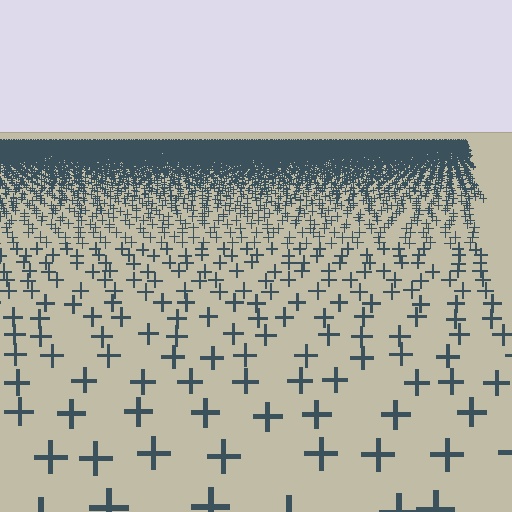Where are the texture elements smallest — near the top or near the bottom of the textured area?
Near the top.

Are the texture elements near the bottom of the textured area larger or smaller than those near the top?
Larger. Near the bottom, elements are closer to the viewer and appear at a bigger on-screen size.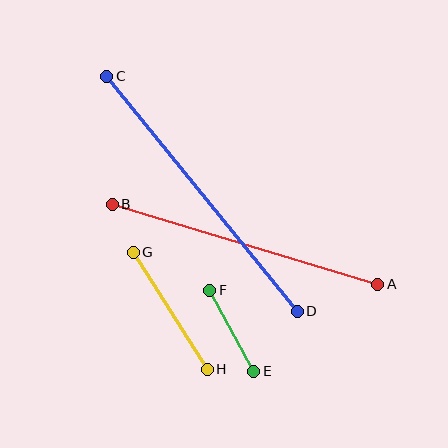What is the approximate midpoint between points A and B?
The midpoint is at approximately (245, 244) pixels.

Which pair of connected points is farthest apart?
Points C and D are farthest apart.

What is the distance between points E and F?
The distance is approximately 93 pixels.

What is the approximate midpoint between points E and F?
The midpoint is at approximately (232, 331) pixels.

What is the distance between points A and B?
The distance is approximately 277 pixels.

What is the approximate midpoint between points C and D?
The midpoint is at approximately (202, 194) pixels.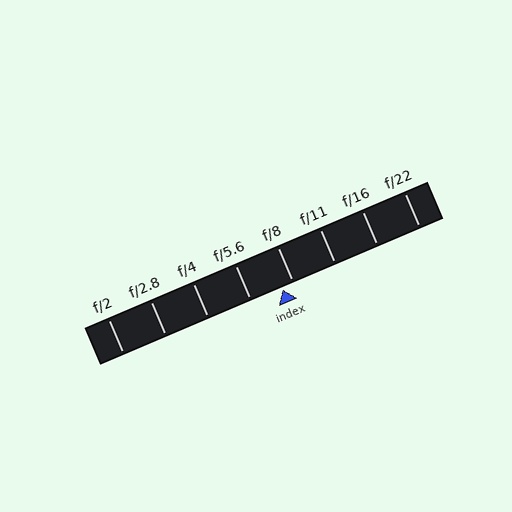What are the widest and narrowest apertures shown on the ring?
The widest aperture shown is f/2 and the narrowest is f/22.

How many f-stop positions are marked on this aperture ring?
There are 8 f-stop positions marked.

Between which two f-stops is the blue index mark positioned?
The index mark is between f/5.6 and f/8.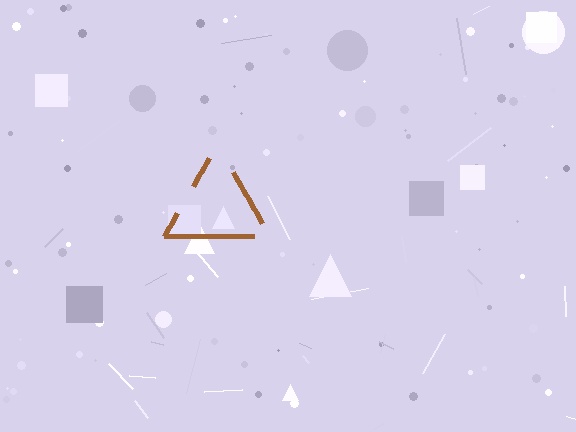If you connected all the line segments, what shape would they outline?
They would outline a triangle.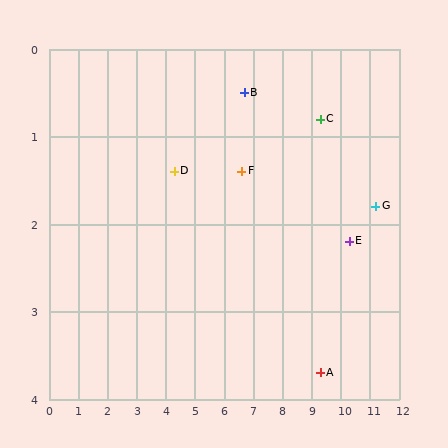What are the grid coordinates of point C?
Point C is at approximately (9.3, 0.8).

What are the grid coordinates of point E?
Point E is at approximately (10.3, 2.2).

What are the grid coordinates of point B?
Point B is at approximately (6.7, 0.5).